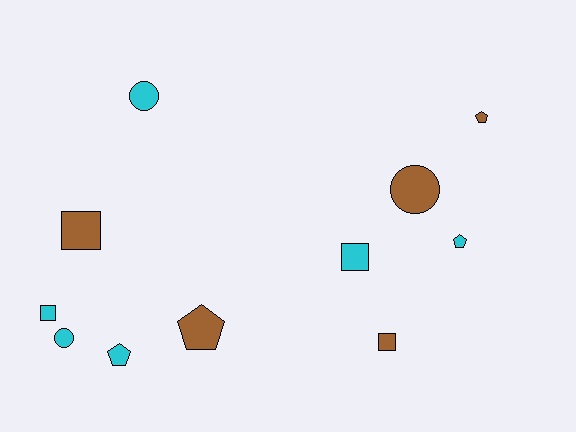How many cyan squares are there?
There are 2 cyan squares.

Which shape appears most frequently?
Pentagon, with 4 objects.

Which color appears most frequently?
Cyan, with 6 objects.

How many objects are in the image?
There are 11 objects.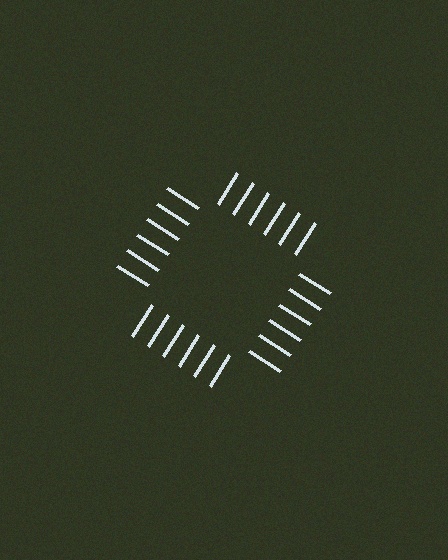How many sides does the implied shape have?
4 sides — the line-ends trace a square.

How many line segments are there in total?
24 — 6 along each of the 4 edges.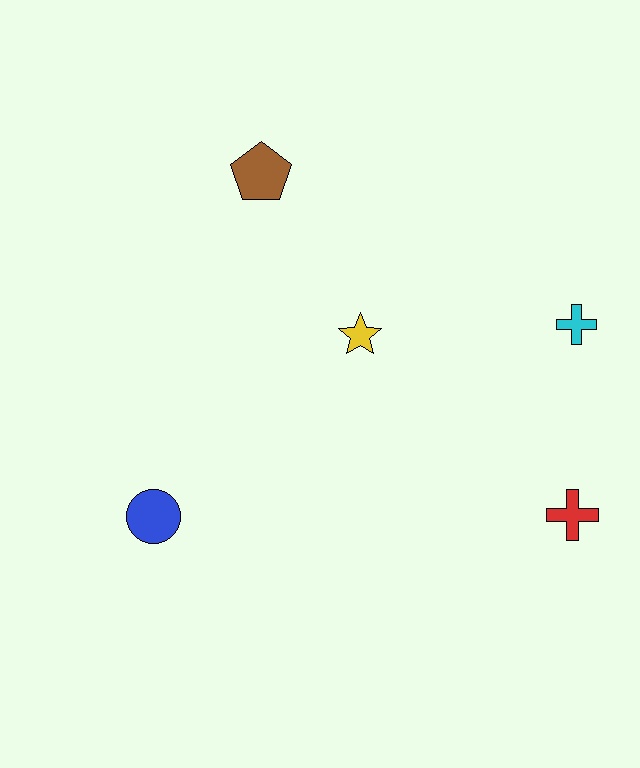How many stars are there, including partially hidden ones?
There is 1 star.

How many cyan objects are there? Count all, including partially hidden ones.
There is 1 cyan object.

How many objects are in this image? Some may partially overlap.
There are 5 objects.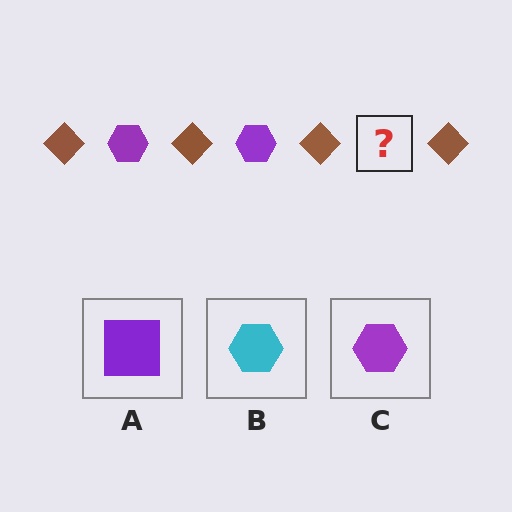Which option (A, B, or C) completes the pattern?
C.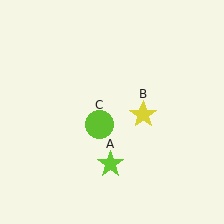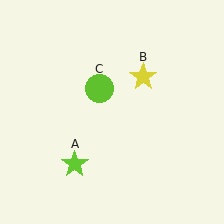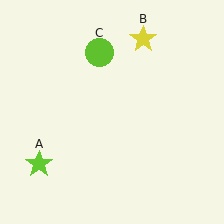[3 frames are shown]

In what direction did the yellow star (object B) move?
The yellow star (object B) moved up.